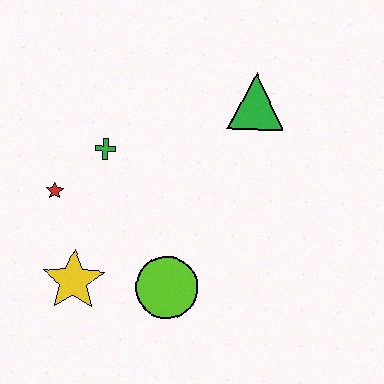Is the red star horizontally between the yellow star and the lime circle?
No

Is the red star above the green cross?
No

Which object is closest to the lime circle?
The yellow star is closest to the lime circle.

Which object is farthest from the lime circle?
The green triangle is farthest from the lime circle.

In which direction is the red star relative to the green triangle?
The red star is to the left of the green triangle.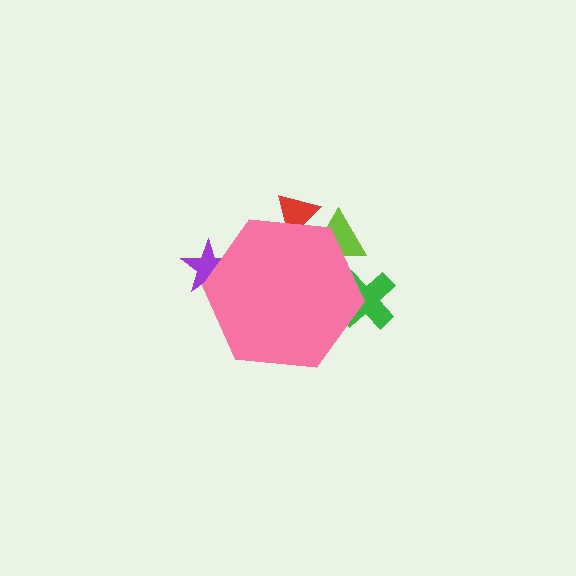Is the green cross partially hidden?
Yes, the green cross is partially hidden behind the pink hexagon.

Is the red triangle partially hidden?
Yes, the red triangle is partially hidden behind the pink hexagon.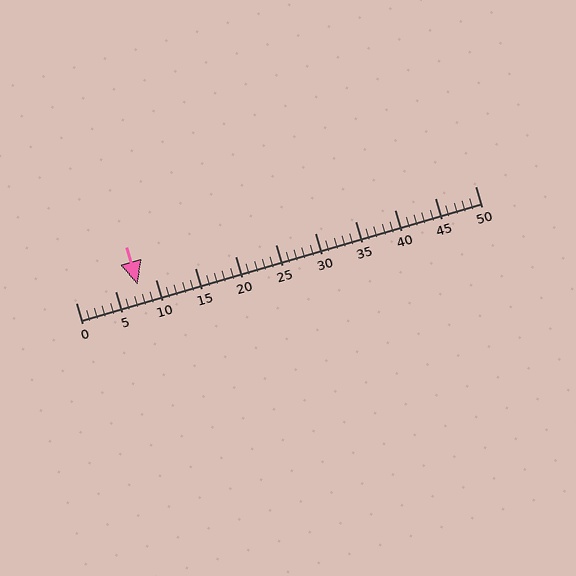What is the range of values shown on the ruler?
The ruler shows values from 0 to 50.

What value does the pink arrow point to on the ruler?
The pink arrow points to approximately 8.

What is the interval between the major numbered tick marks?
The major tick marks are spaced 5 units apart.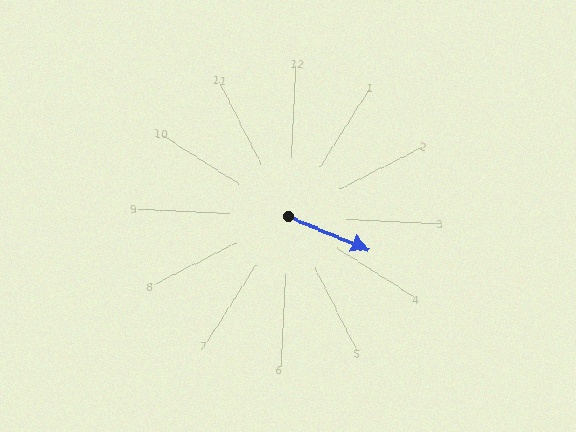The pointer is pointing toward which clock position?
Roughly 4 o'clock.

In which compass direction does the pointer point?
East.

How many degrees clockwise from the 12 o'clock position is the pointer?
Approximately 110 degrees.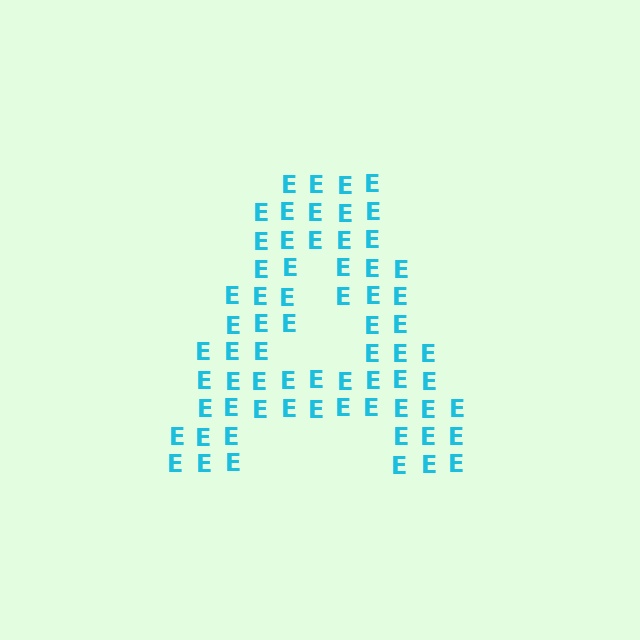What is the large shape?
The large shape is the letter A.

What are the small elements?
The small elements are letter E's.